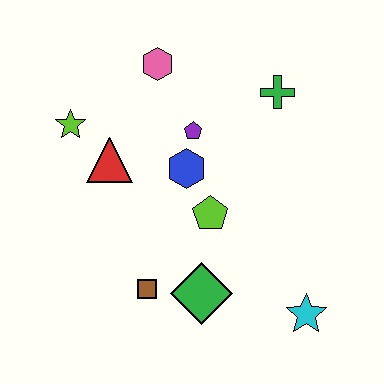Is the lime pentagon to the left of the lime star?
No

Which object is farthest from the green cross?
The brown square is farthest from the green cross.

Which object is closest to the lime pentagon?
The blue hexagon is closest to the lime pentagon.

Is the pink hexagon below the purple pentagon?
No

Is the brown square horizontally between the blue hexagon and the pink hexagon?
No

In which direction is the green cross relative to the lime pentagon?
The green cross is above the lime pentagon.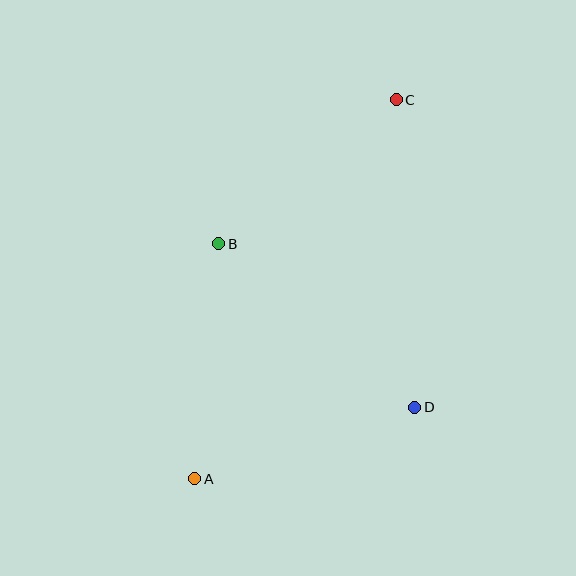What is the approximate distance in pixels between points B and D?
The distance between B and D is approximately 255 pixels.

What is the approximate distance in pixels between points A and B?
The distance between A and B is approximately 236 pixels.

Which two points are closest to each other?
Points B and C are closest to each other.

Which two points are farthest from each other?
Points A and C are farthest from each other.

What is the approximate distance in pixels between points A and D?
The distance between A and D is approximately 231 pixels.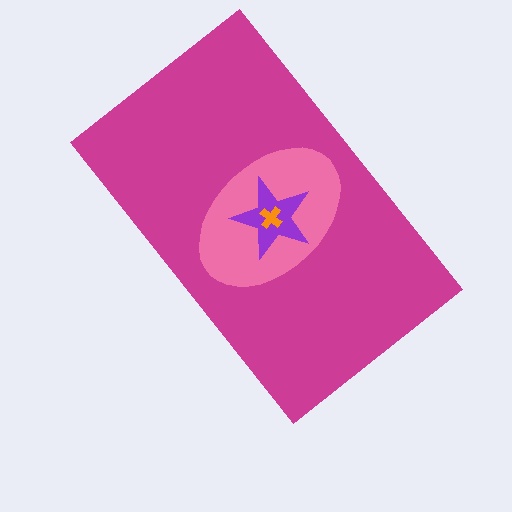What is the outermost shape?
The magenta rectangle.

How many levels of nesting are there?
4.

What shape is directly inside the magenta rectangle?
The pink ellipse.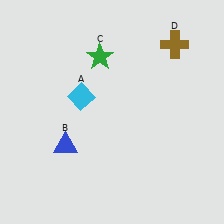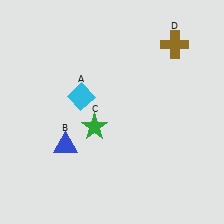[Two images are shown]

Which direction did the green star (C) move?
The green star (C) moved down.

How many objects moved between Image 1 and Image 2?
1 object moved between the two images.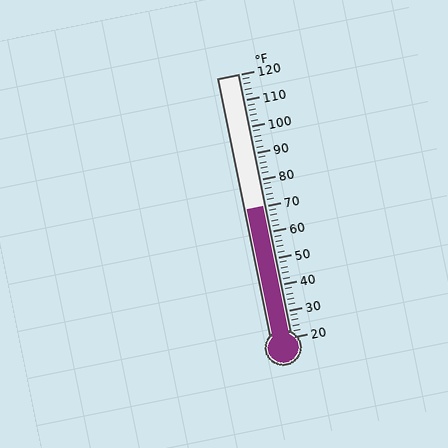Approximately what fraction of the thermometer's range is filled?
The thermometer is filled to approximately 50% of its range.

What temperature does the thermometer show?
The thermometer shows approximately 70°F.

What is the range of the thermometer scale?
The thermometer scale ranges from 20°F to 120°F.